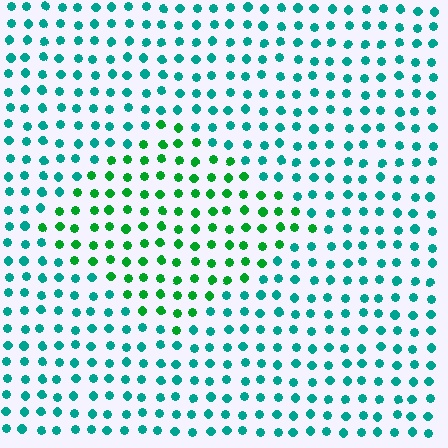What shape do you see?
I see a diamond.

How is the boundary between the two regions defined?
The boundary is defined purely by a slight shift in hue (about 40 degrees). Spacing, size, and orientation are identical on both sides.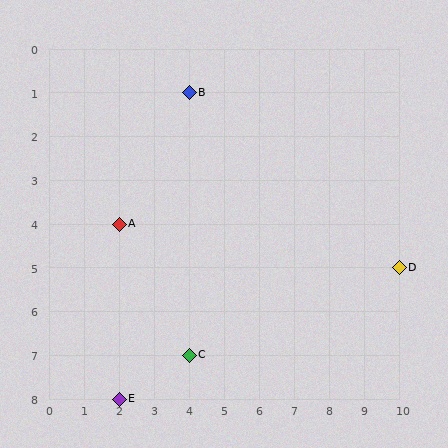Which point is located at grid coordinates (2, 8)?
Point E is at (2, 8).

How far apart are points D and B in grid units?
Points D and B are 6 columns and 4 rows apart (about 7.2 grid units diagonally).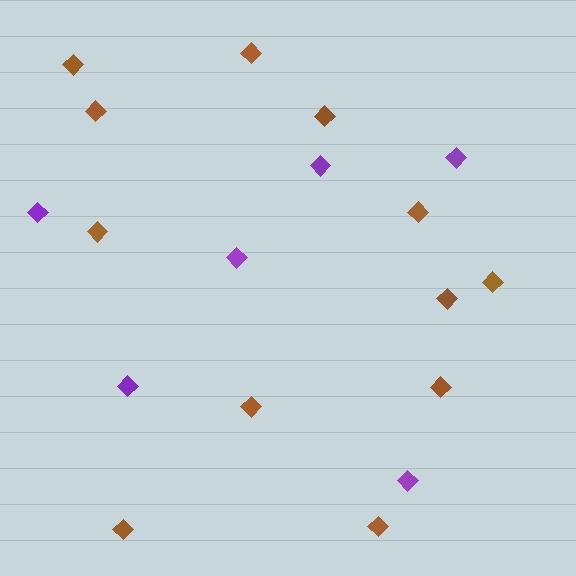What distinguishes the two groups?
There are 2 groups: one group of purple diamonds (6) and one group of brown diamonds (12).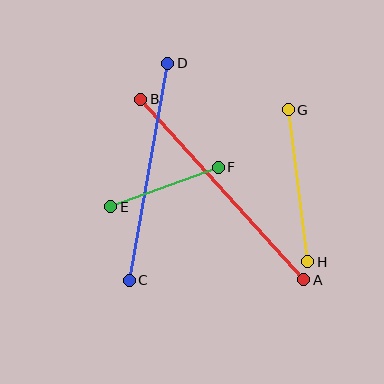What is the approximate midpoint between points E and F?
The midpoint is at approximately (165, 187) pixels.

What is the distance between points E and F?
The distance is approximately 115 pixels.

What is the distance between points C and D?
The distance is approximately 220 pixels.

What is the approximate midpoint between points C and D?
The midpoint is at approximately (148, 172) pixels.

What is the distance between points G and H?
The distance is approximately 153 pixels.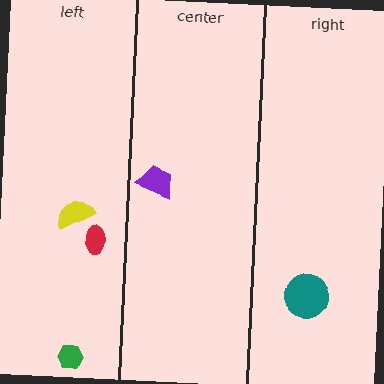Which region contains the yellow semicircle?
The left region.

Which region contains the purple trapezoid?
The center region.